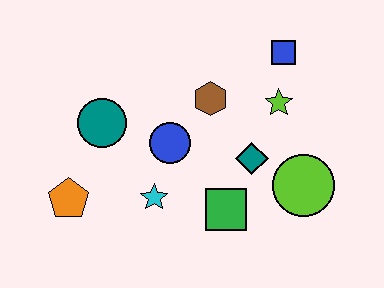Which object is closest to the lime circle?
The teal diamond is closest to the lime circle.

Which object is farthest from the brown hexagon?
The orange pentagon is farthest from the brown hexagon.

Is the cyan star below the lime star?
Yes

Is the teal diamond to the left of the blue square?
Yes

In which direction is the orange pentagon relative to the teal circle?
The orange pentagon is below the teal circle.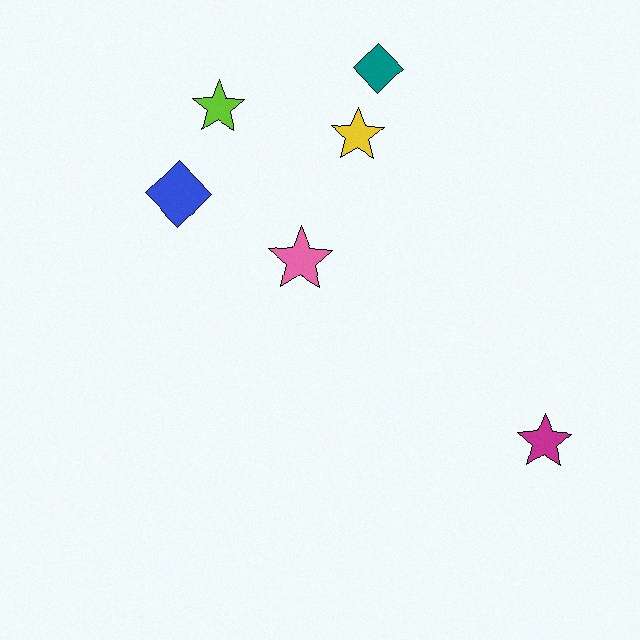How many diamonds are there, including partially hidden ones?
There are 2 diamonds.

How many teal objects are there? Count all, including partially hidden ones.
There is 1 teal object.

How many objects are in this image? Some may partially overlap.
There are 6 objects.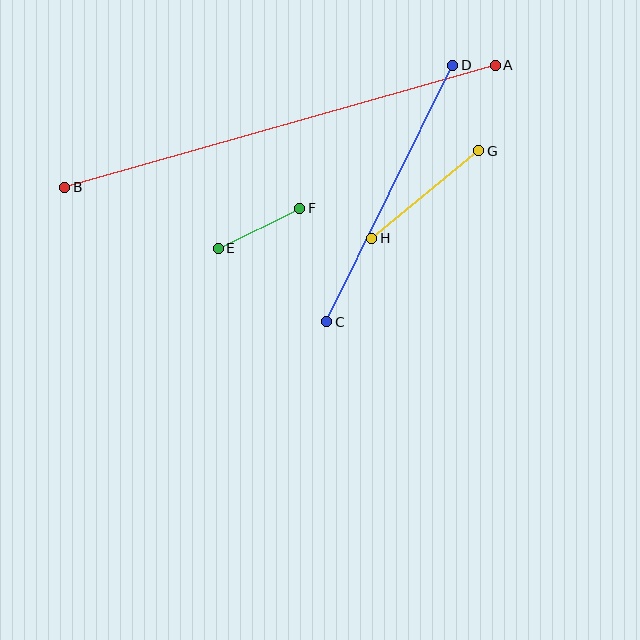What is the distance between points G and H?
The distance is approximately 138 pixels.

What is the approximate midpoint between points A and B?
The midpoint is at approximately (280, 126) pixels.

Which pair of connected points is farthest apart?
Points A and B are farthest apart.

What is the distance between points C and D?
The distance is approximately 286 pixels.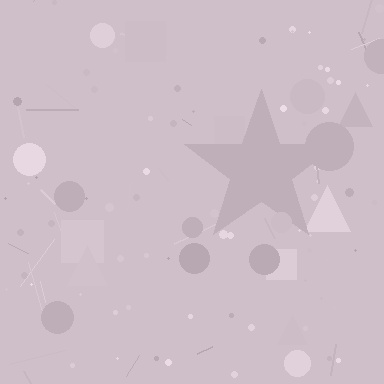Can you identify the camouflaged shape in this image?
The camouflaged shape is a star.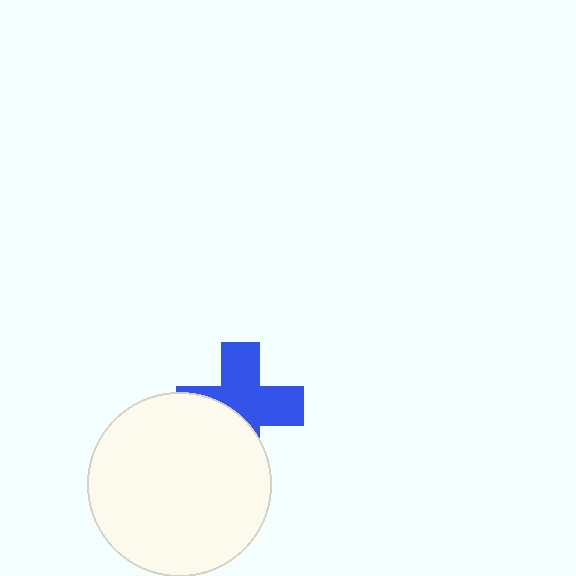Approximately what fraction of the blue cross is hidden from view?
Roughly 40% of the blue cross is hidden behind the white circle.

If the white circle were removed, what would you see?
You would see the complete blue cross.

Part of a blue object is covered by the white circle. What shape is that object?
It is a cross.